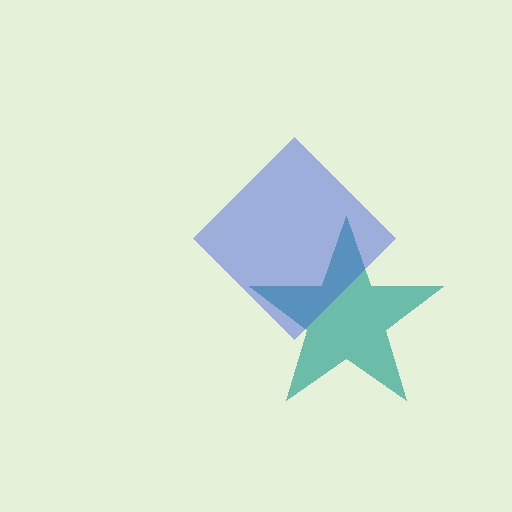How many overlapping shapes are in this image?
There are 2 overlapping shapes in the image.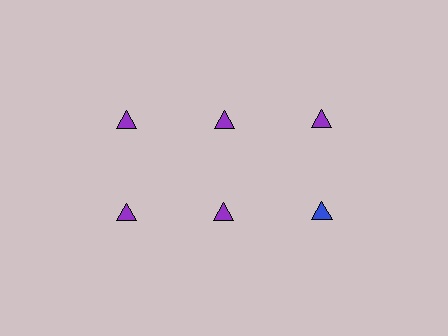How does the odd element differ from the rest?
It has a different color: blue instead of purple.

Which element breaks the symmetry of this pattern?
The blue triangle in the second row, center column breaks the symmetry. All other shapes are purple triangles.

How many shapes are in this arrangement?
There are 6 shapes arranged in a grid pattern.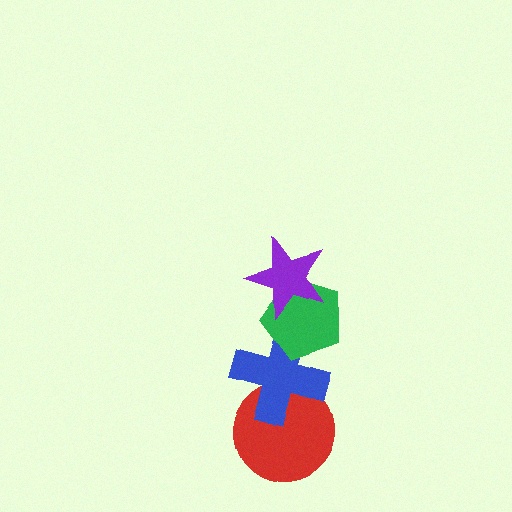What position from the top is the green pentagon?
The green pentagon is 2nd from the top.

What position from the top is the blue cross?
The blue cross is 3rd from the top.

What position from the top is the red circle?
The red circle is 4th from the top.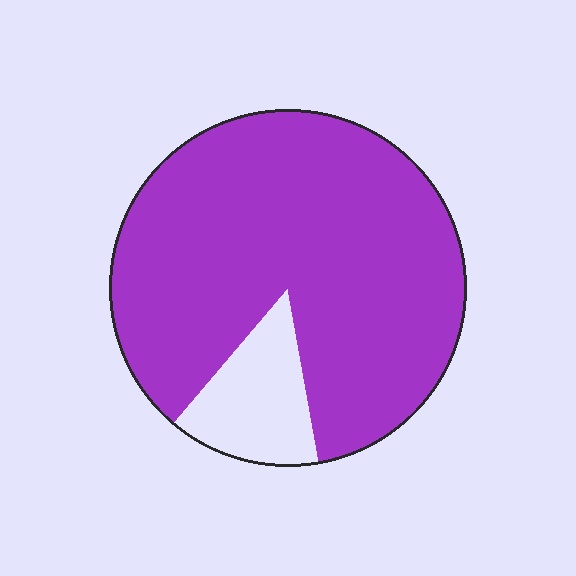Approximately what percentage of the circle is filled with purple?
Approximately 85%.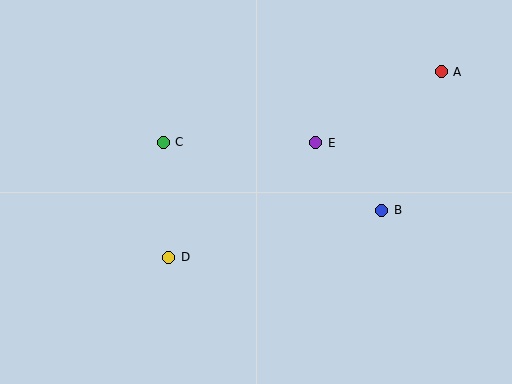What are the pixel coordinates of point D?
Point D is at (169, 257).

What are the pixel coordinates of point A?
Point A is at (441, 72).